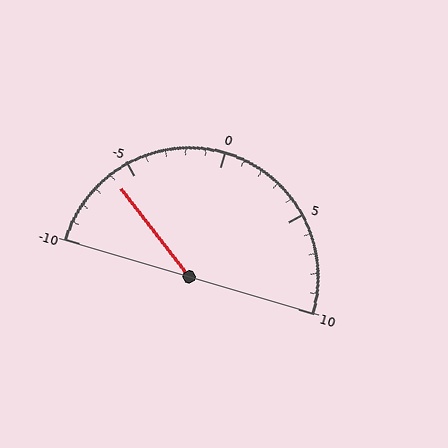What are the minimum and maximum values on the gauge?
The gauge ranges from -10 to 10.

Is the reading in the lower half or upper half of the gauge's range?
The reading is in the lower half of the range (-10 to 10).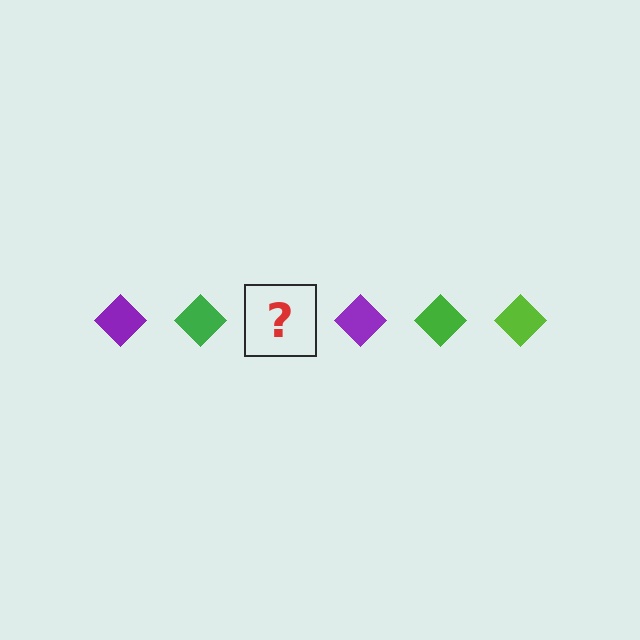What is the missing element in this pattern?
The missing element is a lime diamond.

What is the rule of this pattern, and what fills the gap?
The rule is that the pattern cycles through purple, green, lime diamonds. The gap should be filled with a lime diamond.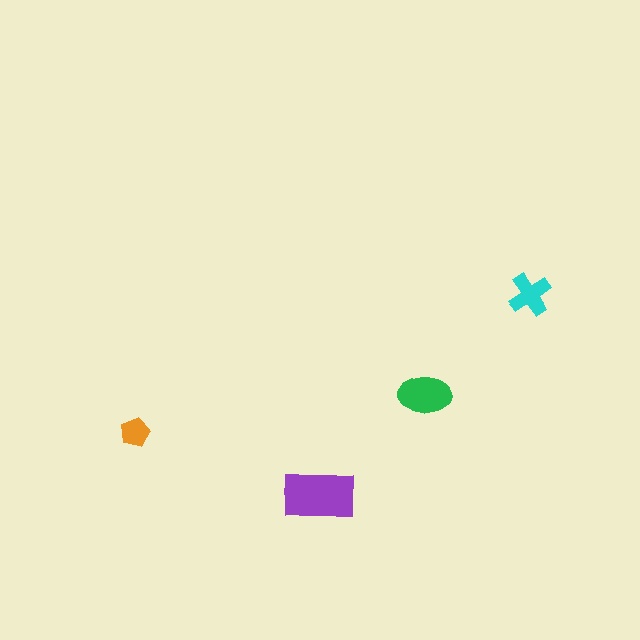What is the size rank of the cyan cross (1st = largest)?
3rd.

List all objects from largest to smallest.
The purple rectangle, the green ellipse, the cyan cross, the orange pentagon.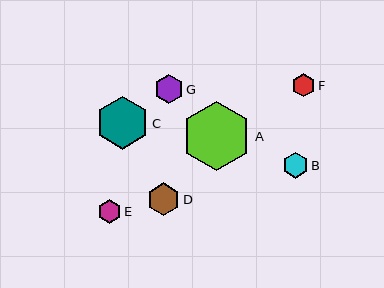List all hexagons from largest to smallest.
From largest to smallest: A, C, D, G, B, F, E.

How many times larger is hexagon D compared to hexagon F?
Hexagon D is approximately 1.4 times the size of hexagon F.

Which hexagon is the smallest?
Hexagon E is the smallest with a size of approximately 23 pixels.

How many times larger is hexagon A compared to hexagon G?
Hexagon A is approximately 2.4 times the size of hexagon G.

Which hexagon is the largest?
Hexagon A is the largest with a size of approximately 70 pixels.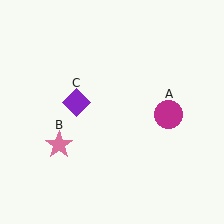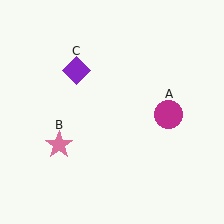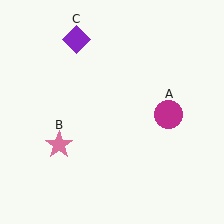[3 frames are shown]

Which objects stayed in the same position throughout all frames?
Magenta circle (object A) and pink star (object B) remained stationary.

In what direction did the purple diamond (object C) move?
The purple diamond (object C) moved up.